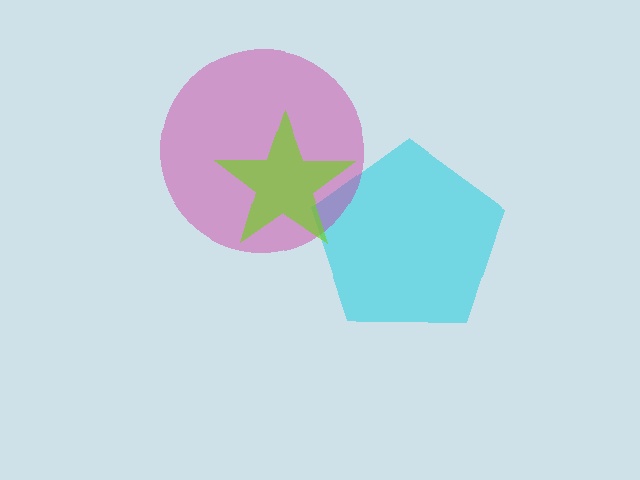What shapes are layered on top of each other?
The layered shapes are: a cyan pentagon, a magenta circle, a lime star.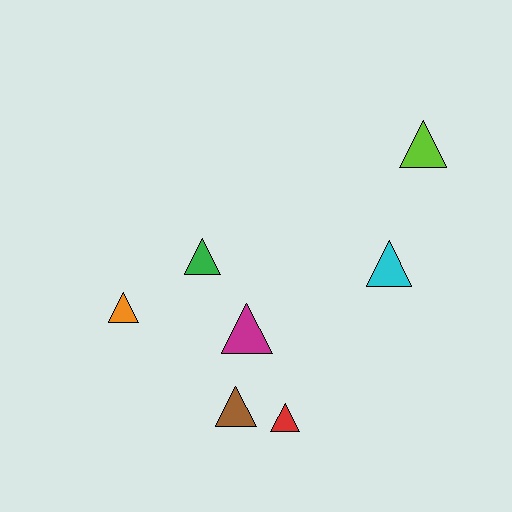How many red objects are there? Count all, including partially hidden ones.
There is 1 red object.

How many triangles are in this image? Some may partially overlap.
There are 7 triangles.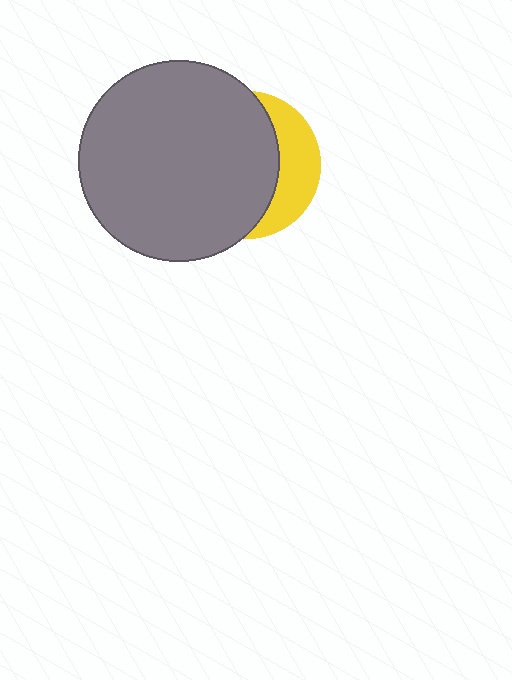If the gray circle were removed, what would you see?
You would see the complete yellow circle.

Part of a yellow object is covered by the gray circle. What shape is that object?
It is a circle.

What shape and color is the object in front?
The object in front is a gray circle.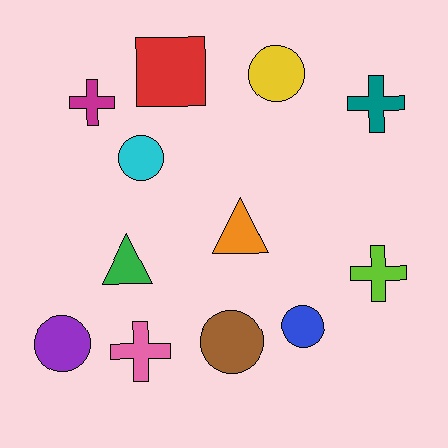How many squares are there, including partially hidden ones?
There is 1 square.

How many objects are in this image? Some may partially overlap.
There are 12 objects.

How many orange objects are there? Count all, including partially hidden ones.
There is 1 orange object.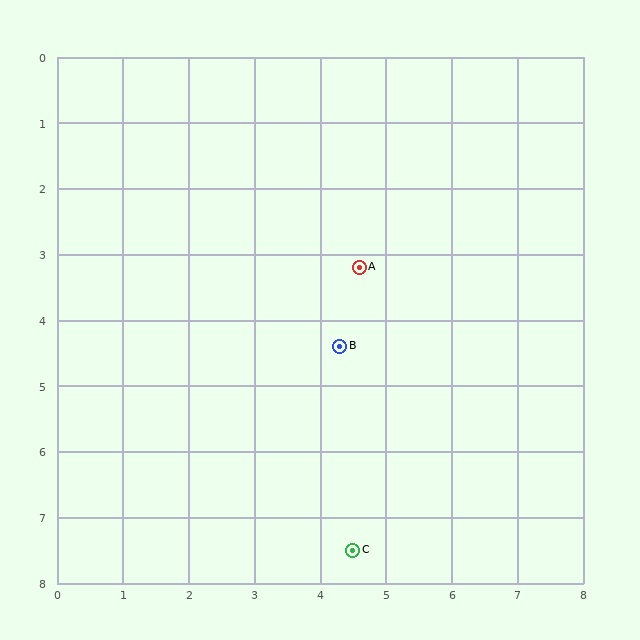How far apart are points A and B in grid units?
Points A and B are about 1.2 grid units apart.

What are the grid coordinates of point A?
Point A is at approximately (4.6, 3.2).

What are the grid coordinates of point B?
Point B is at approximately (4.3, 4.4).